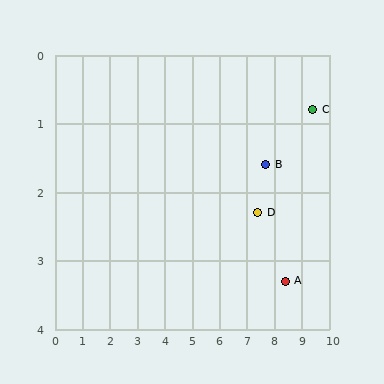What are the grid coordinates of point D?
Point D is at approximately (7.4, 2.3).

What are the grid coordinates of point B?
Point B is at approximately (7.7, 1.6).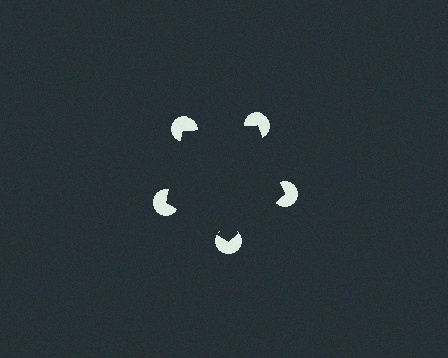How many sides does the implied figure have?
5 sides.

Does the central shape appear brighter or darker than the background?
It typically appears slightly darker than the background, even though no actual brightness change is drawn.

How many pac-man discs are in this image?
There are 5 — one at each vertex of the illusory pentagon.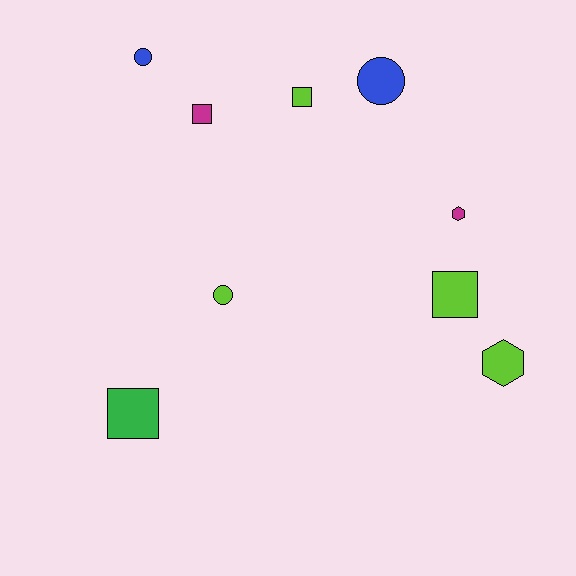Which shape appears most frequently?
Square, with 4 objects.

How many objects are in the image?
There are 9 objects.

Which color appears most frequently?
Lime, with 4 objects.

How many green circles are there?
There are no green circles.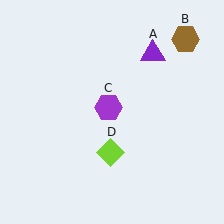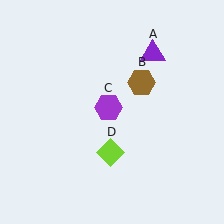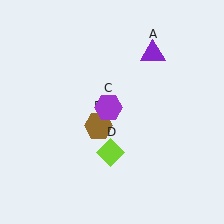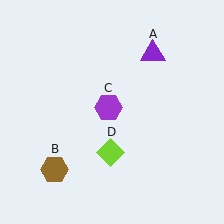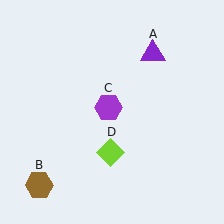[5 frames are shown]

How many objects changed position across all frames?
1 object changed position: brown hexagon (object B).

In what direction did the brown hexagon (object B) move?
The brown hexagon (object B) moved down and to the left.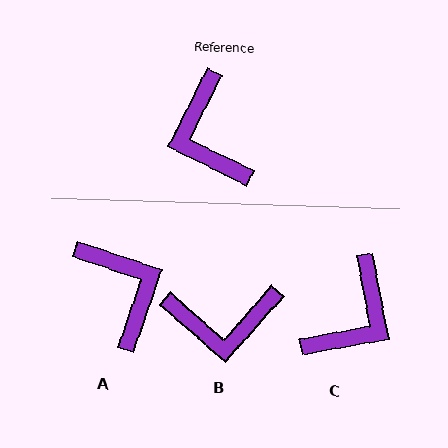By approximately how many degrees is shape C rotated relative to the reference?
Approximately 126 degrees counter-clockwise.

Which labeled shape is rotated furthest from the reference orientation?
A, about 172 degrees away.